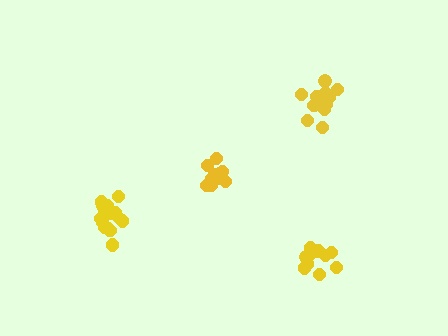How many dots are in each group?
Group 1: 11 dots, Group 2: 13 dots, Group 3: 16 dots, Group 4: 12 dots (52 total).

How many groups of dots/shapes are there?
There are 4 groups.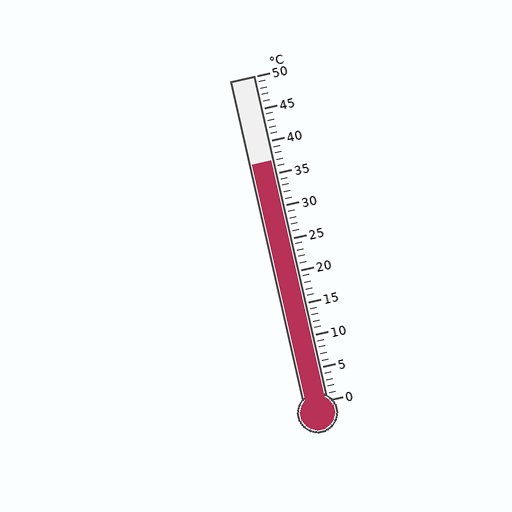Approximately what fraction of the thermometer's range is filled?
The thermometer is filled to approximately 75% of its range.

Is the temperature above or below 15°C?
The temperature is above 15°C.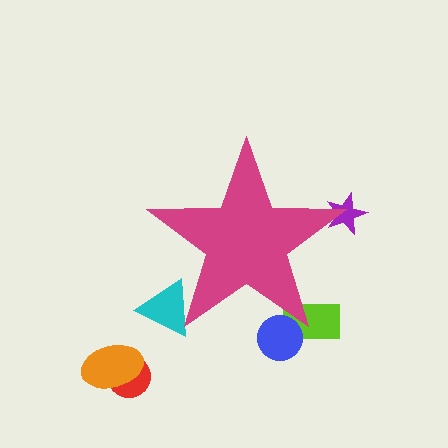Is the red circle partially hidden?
No, the red circle is fully visible.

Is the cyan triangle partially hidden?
Yes, the cyan triangle is partially hidden behind the magenta star.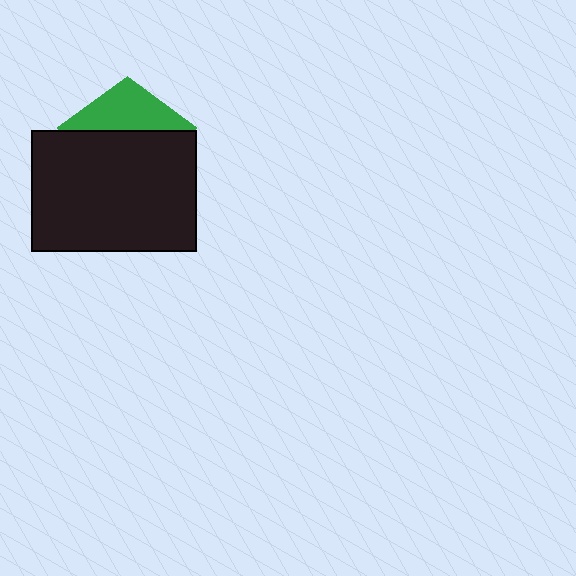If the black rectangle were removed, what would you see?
You would see the complete green pentagon.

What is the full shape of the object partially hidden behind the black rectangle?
The partially hidden object is a green pentagon.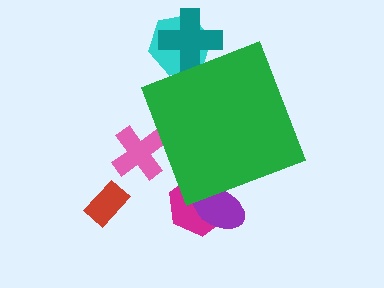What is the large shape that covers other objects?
A green diamond.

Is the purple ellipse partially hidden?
Yes, the purple ellipse is partially hidden behind the green diamond.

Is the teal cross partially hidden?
Yes, the teal cross is partially hidden behind the green diamond.